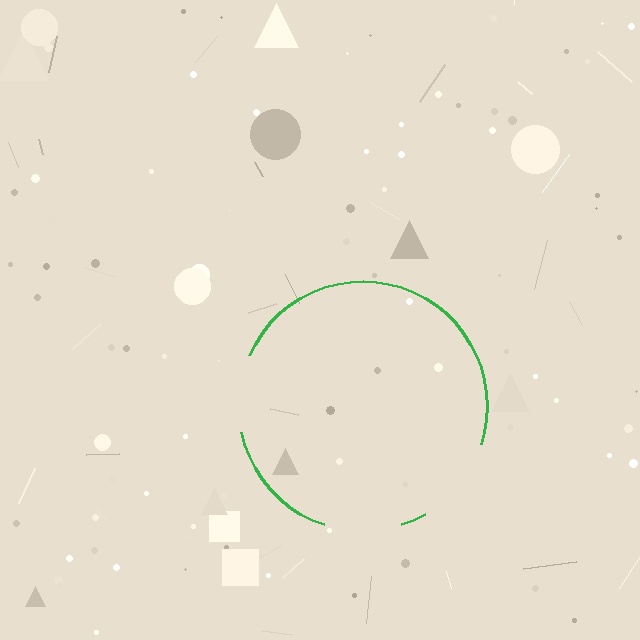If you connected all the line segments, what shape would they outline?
They would outline a circle.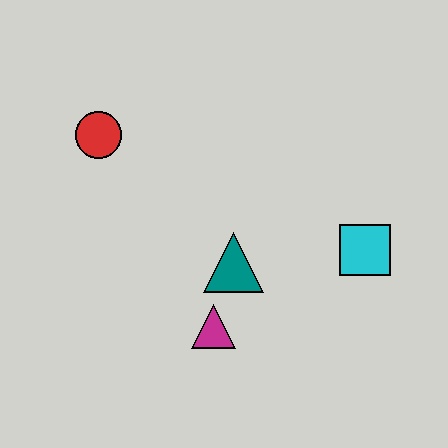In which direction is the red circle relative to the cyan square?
The red circle is to the left of the cyan square.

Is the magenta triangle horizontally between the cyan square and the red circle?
Yes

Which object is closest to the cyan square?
The teal triangle is closest to the cyan square.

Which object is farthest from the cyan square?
The red circle is farthest from the cyan square.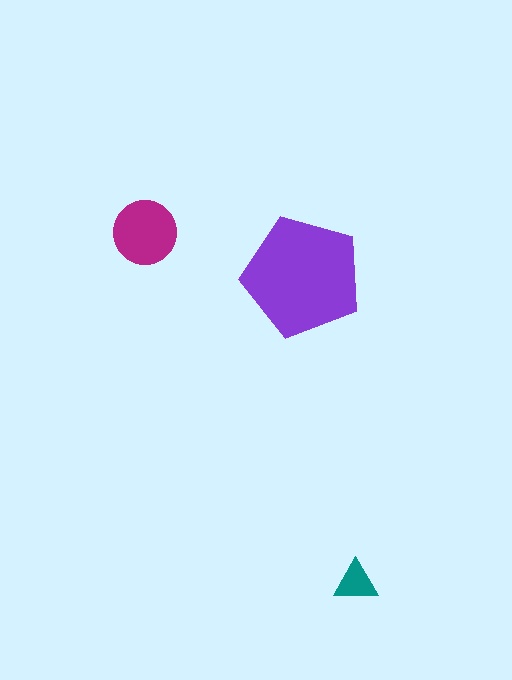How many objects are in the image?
There are 3 objects in the image.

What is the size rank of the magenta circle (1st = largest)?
2nd.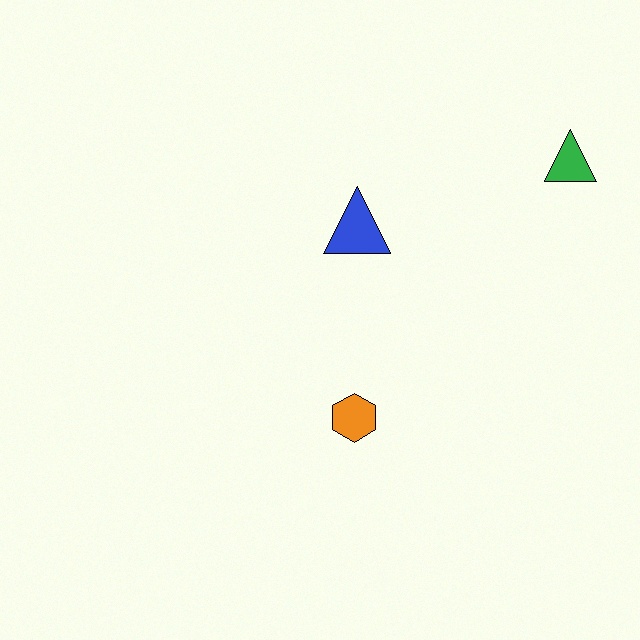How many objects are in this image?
There are 3 objects.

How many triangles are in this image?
There are 2 triangles.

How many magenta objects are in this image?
There are no magenta objects.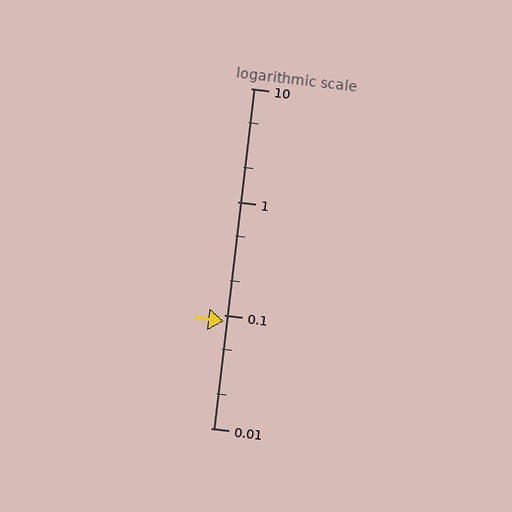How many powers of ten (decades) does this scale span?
The scale spans 3 decades, from 0.01 to 10.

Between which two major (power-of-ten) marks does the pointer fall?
The pointer is between 0.01 and 0.1.